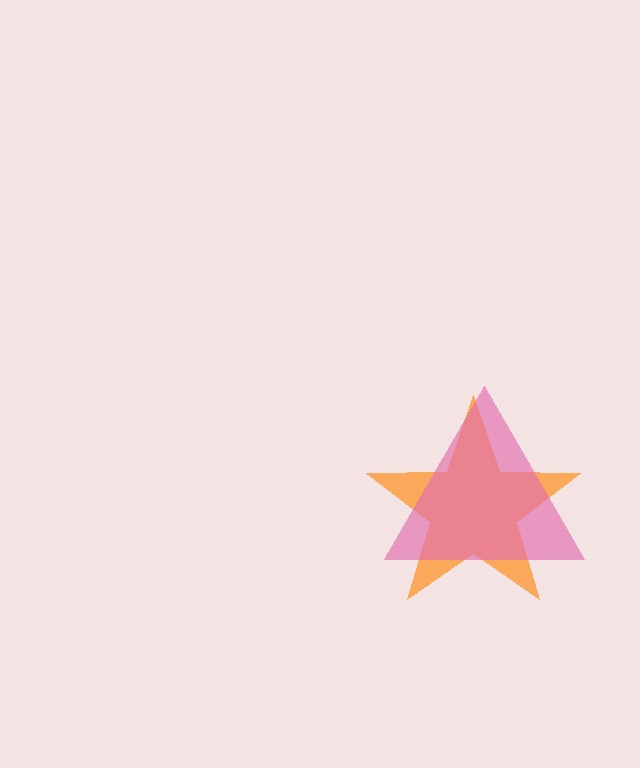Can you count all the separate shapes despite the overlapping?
Yes, there are 2 separate shapes.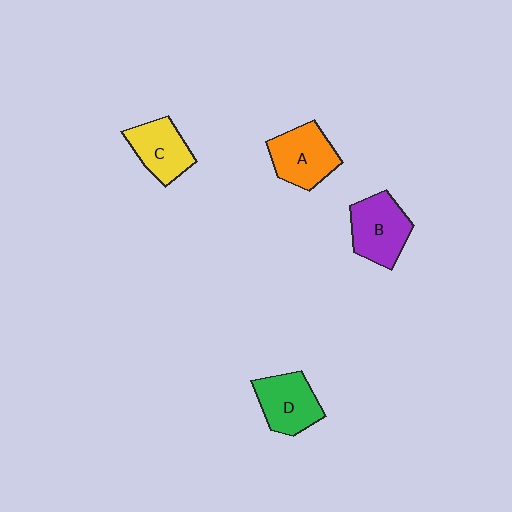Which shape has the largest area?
Shape B (purple).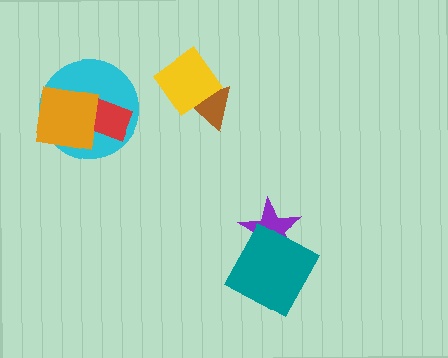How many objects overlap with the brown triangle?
1 object overlaps with the brown triangle.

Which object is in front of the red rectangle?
The orange square is in front of the red rectangle.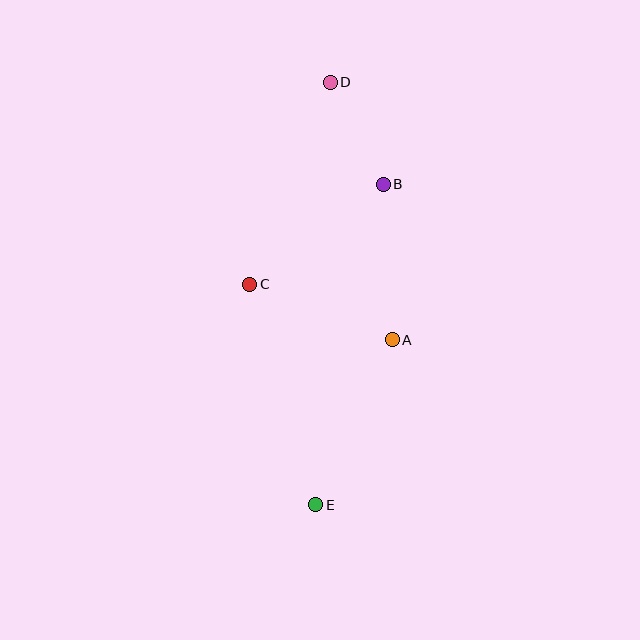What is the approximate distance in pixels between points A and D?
The distance between A and D is approximately 265 pixels.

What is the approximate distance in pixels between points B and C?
The distance between B and C is approximately 166 pixels.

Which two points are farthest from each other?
Points D and E are farthest from each other.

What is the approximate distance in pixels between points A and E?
The distance between A and E is approximately 182 pixels.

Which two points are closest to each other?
Points B and D are closest to each other.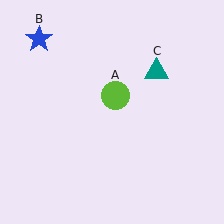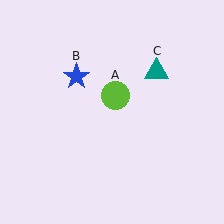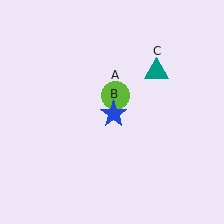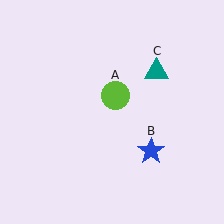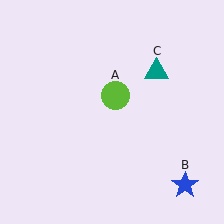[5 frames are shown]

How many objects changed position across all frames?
1 object changed position: blue star (object B).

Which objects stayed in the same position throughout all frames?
Lime circle (object A) and teal triangle (object C) remained stationary.